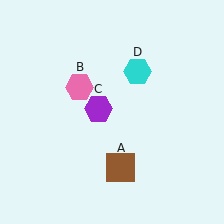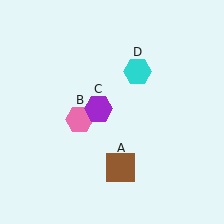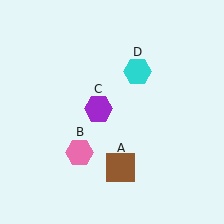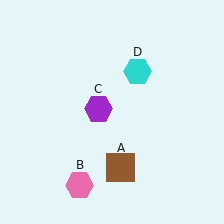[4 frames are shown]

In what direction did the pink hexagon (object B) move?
The pink hexagon (object B) moved down.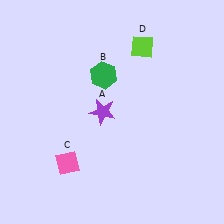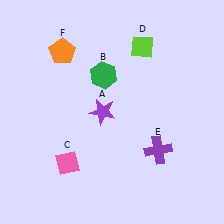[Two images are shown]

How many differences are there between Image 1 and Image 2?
There are 2 differences between the two images.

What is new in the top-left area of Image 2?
An orange pentagon (F) was added in the top-left area of Image 2.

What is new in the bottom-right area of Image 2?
A purple cross (E) was added in the bottom-right area of Image 2.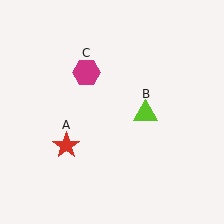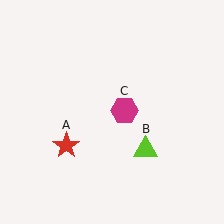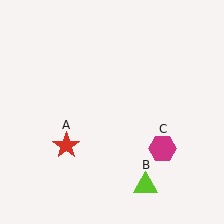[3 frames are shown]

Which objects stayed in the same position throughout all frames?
Red star (object A) remained stationary.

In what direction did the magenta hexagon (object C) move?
The magenta hexagon (object C) moved down and to the right.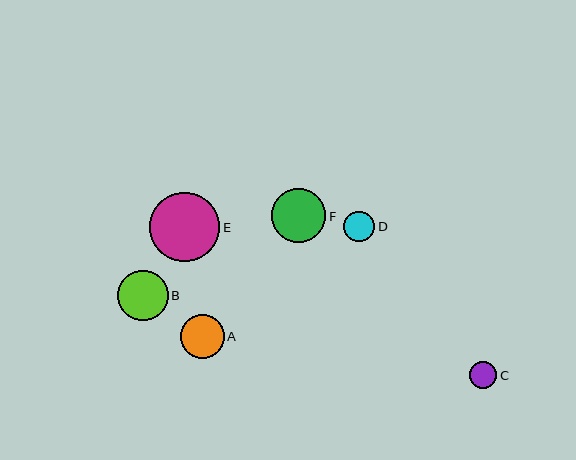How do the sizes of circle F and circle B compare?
Circle F and circle B are approximately the same size.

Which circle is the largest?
Circle E is the largest with a size of approximately 70 pixels.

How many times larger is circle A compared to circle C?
Circle A is approximately 1.6 times the size of circle C.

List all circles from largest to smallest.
From largest to smallest: E, F, B, A, D, C.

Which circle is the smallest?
Circle C is the smallest with a size of approximately 27 pixels.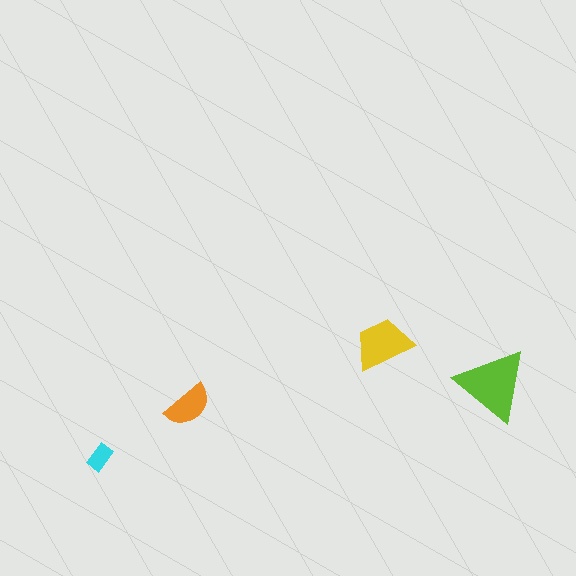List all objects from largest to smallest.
The lime triangle, the yellow trapezoid, the orange semicircle, the cyan rectangle.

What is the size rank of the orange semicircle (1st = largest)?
3rd.